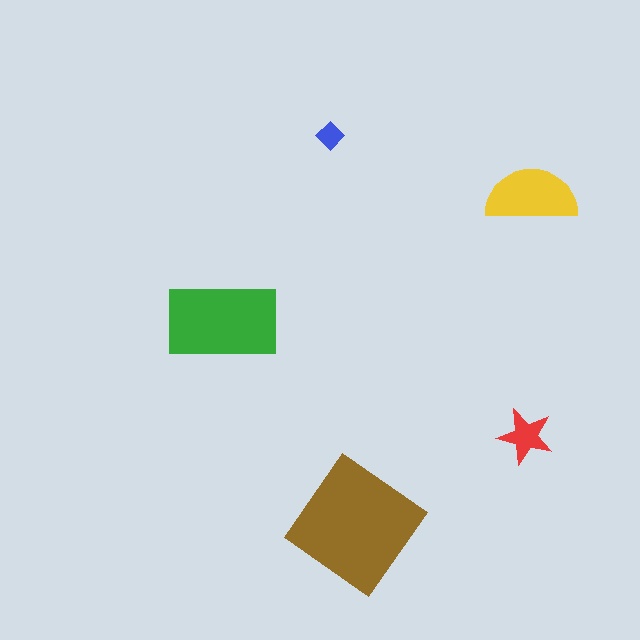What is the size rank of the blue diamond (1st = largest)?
5th.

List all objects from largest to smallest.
The brown diamond, the green rectangle, the yellow semicircle, the red star, the blue diamond.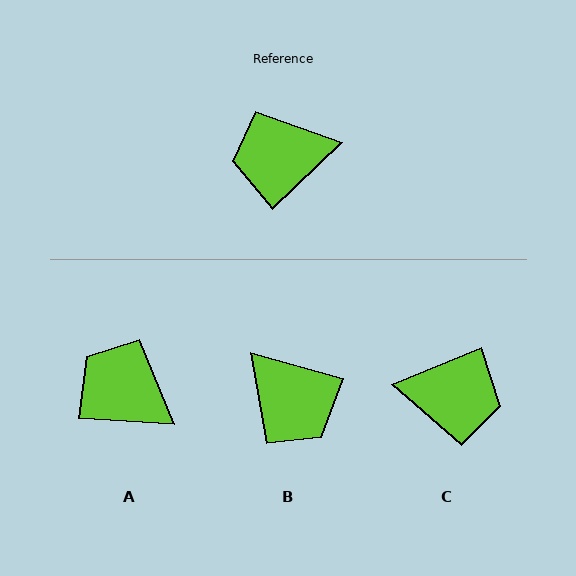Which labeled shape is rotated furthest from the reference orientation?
C, about 158 degrees away.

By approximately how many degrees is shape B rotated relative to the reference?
Approximately 120 degrees counter-clockwise.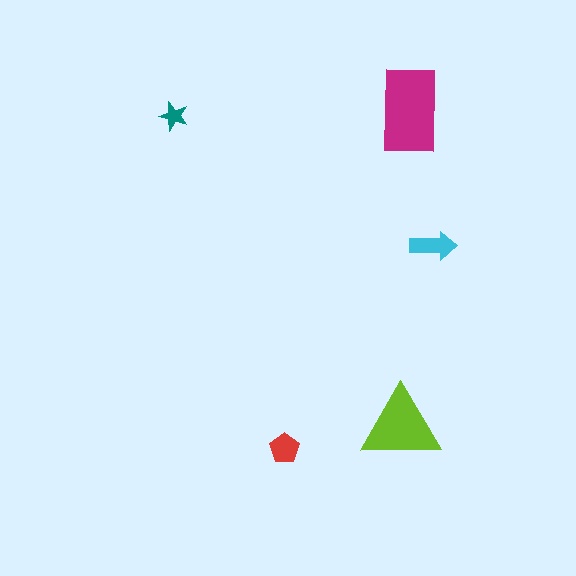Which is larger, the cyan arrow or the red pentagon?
The cyan arrow.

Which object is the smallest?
The teal star.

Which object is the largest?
The magenta rectangle.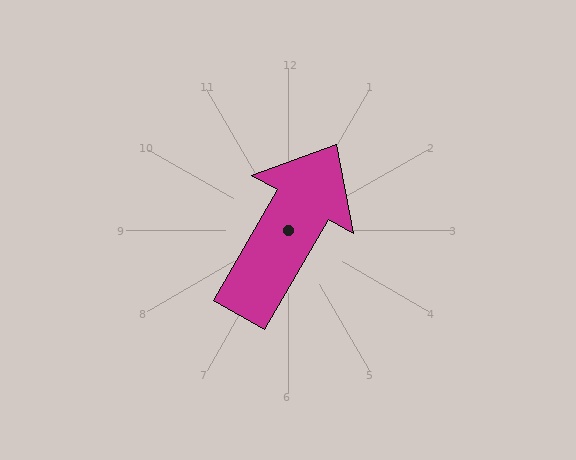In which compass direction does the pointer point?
Northeast.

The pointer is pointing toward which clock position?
Roughly 1 o'clock.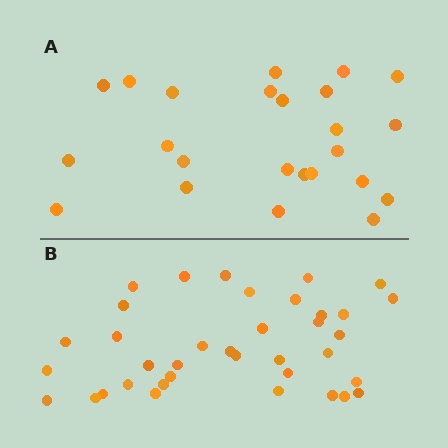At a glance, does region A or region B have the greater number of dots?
Region B (the bottom region) has more dots.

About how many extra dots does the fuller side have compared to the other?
Region B has approximately 15 more dots than region A.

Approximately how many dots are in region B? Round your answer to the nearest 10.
About 40 dots. (The exact count is 37, which rounds to 40.)